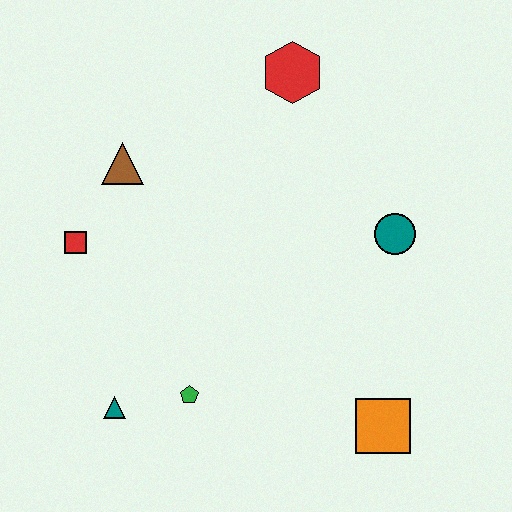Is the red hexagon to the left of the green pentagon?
No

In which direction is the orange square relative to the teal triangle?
The orange square is to the right of the teal triangle.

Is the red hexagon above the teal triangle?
Yes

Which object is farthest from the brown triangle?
The orange square is farthest from the brown triangle.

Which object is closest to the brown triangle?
The red square is closest to the brown triangle.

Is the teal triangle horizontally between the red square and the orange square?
Yes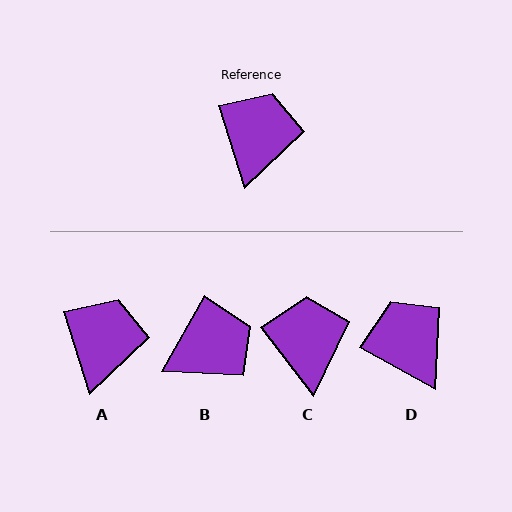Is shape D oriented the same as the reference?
No, it is off by about 43 degrees.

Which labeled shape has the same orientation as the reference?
A.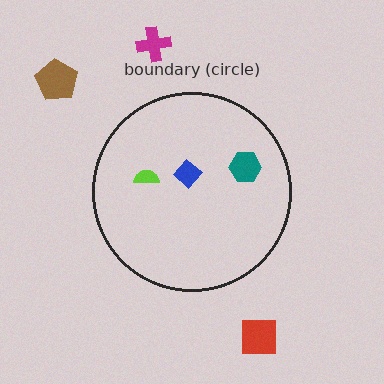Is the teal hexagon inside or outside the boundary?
Inside.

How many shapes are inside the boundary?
3 inside, 3 outside.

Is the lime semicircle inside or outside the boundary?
Inside.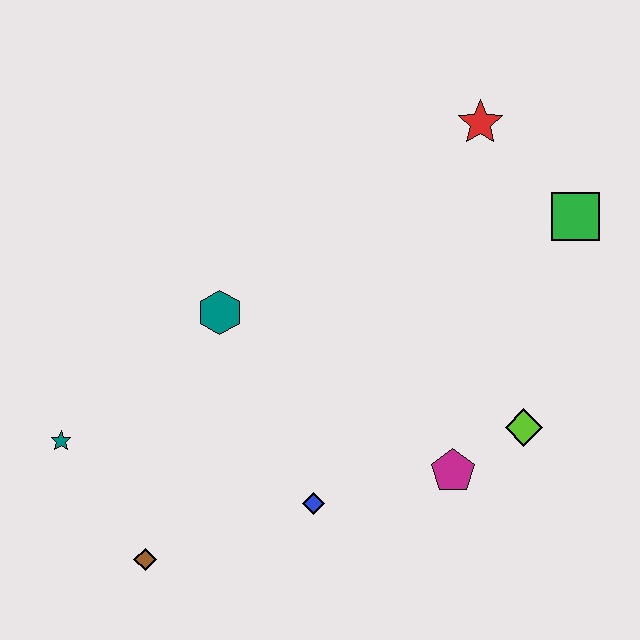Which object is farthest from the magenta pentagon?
The teal star is farthest from the magenta pentagon.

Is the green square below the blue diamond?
No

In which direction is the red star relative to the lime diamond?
The red star is above the lime diamond.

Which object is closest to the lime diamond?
The magenta pentagon is closest to the lime diamond.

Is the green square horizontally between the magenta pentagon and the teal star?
No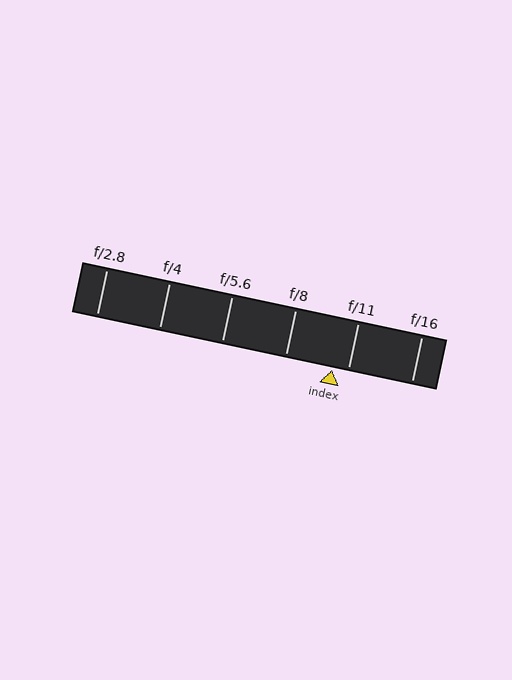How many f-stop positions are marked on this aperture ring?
There are 6 f-stop positions marked.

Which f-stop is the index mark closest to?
The index mark is closest to f/11.